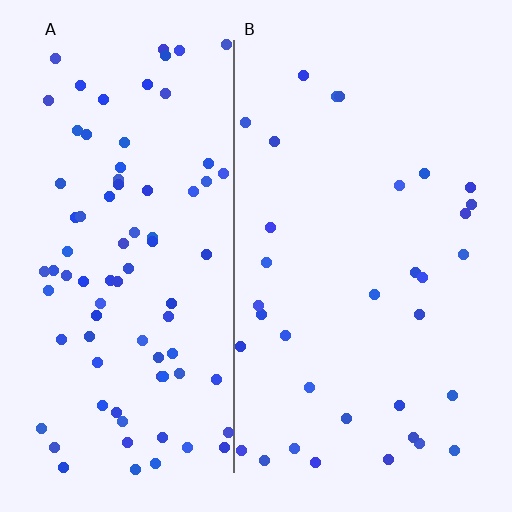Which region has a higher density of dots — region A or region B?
A (the left).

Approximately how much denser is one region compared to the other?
Approximately 2.5× — region A over region B.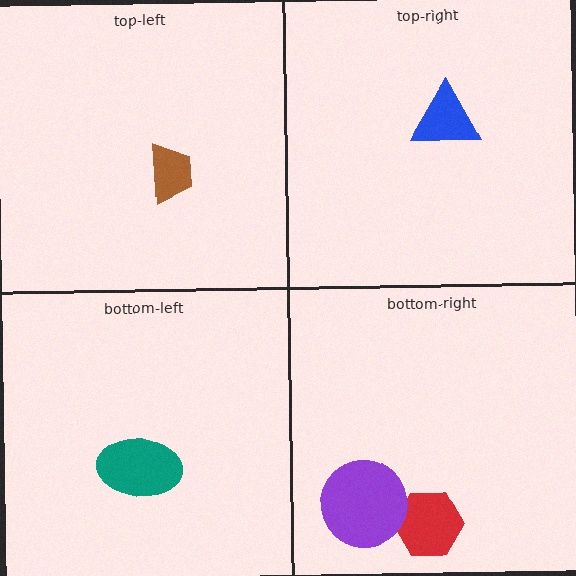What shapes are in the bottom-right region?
The red hexagon, the purple circle.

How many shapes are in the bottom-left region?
1.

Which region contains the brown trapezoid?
The top-left region.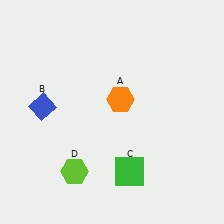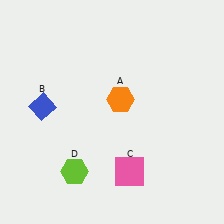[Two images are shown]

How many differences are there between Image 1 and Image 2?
There is 1 difference between the two images.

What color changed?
The square (C) changed from green in Image 1 to pink in Image 2.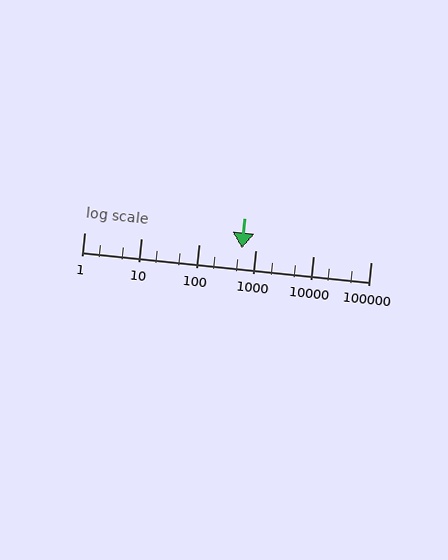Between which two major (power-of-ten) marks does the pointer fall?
The pointer is between 100 and 1000.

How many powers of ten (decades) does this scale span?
The scale spans 5 decades, from 1 to 100000.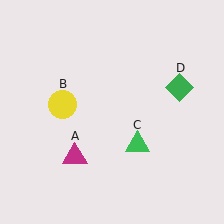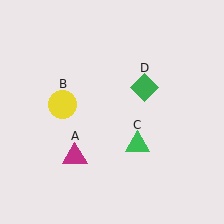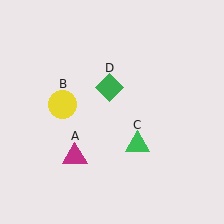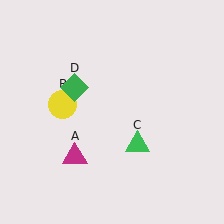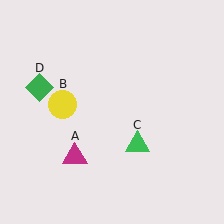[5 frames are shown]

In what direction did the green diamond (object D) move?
The green diamond (object D) moved left.